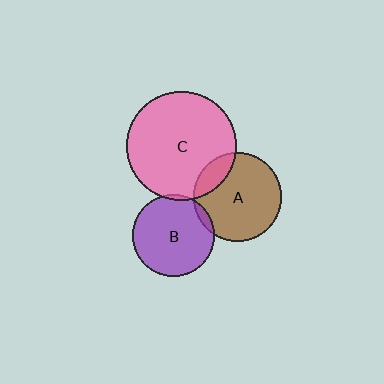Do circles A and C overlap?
Yes.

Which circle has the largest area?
Circle C (pink).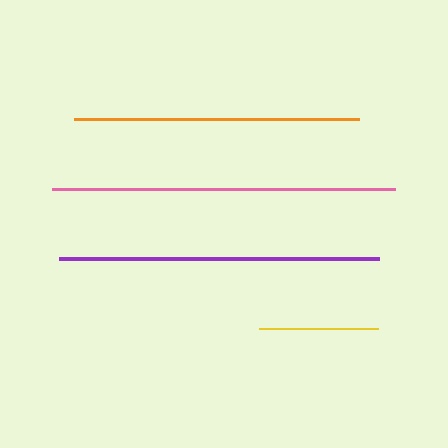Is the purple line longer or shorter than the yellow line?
The purple line is longer than the yellow line.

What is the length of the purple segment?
The purple segment is approximately 321 pixels long.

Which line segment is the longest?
The pink line is the longest at approximately 344 pixels.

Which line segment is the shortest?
The yellow line is the shortest at approximately 119 pixels.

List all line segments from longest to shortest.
From longest to shortest: pink, purple, orange, yellow.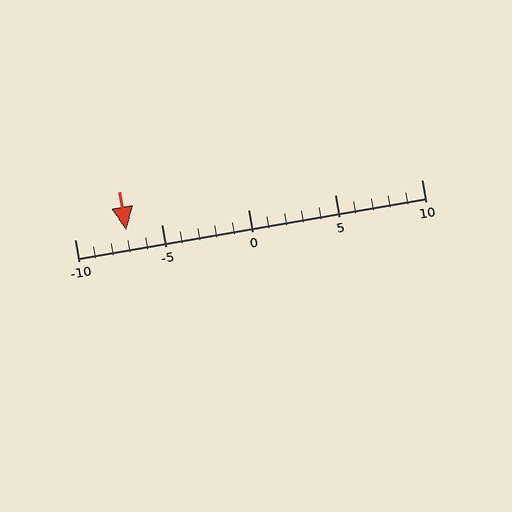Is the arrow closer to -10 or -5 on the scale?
The arrow is closer to -5.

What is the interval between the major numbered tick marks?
The major tick marks are spaced 5 units apart.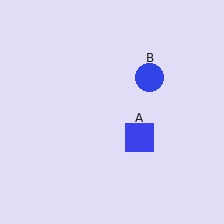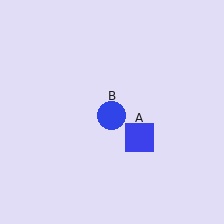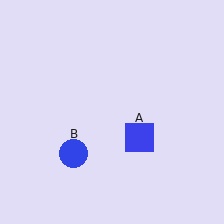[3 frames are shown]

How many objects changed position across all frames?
1 object changed position: blue circle (object B).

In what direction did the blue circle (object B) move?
The blue circle (object B) moved down and to the left.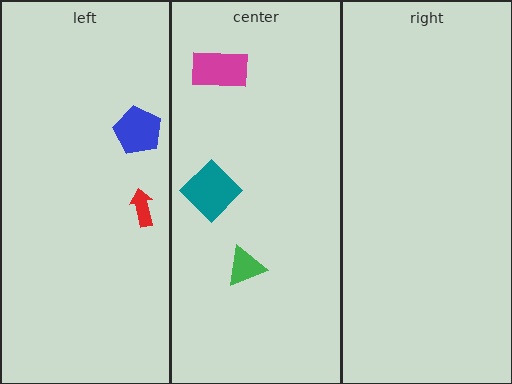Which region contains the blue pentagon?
The left region.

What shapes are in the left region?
The red arrow, the blue pentagon.